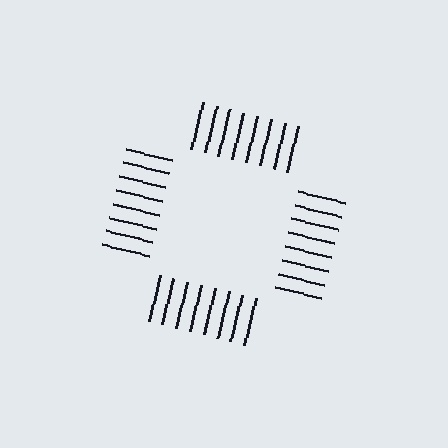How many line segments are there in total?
32 — 8 along each of the 4 edges.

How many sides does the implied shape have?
4 sides — the line-ends trace a square.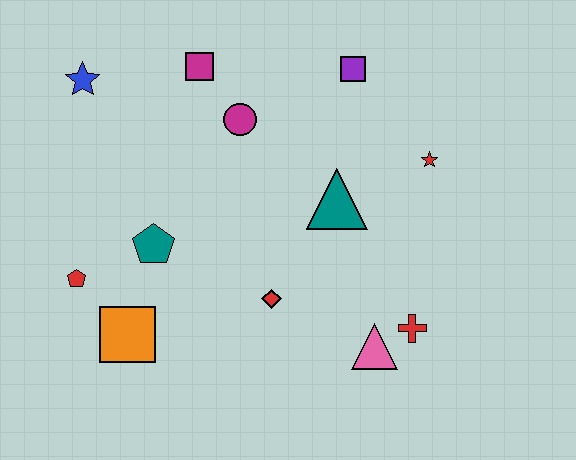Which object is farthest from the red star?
The red pentagon is farthest from the red star.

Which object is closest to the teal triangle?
The red star is closest to the teal triangle.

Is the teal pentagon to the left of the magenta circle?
Yes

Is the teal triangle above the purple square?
No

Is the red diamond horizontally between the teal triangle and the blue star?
Yes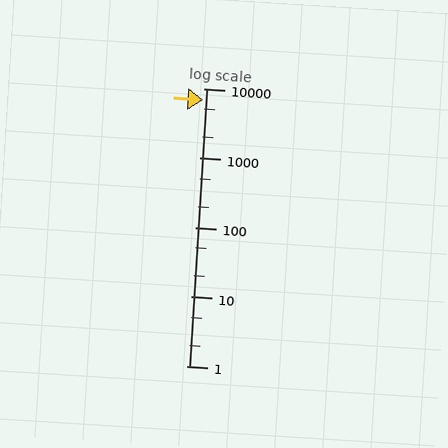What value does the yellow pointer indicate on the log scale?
The pointer indicates approximately 6900.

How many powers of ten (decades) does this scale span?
The scale spans 4 decades, from 1 to 10000.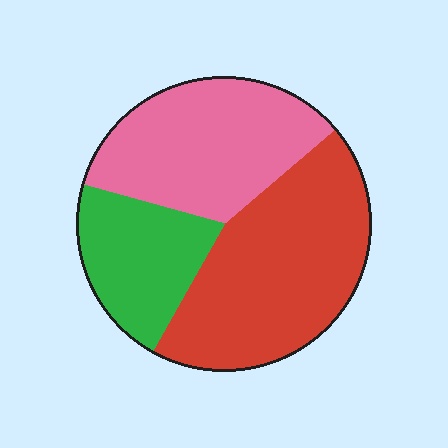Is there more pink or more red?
Red.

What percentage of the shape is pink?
Pink takes up between a quarter and a half of the shape.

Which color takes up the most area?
Red, at roughly 45%.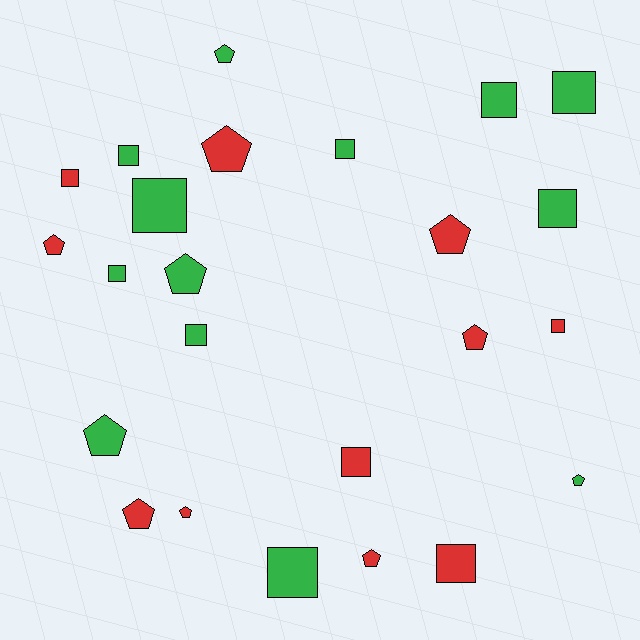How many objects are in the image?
There are 24 objects.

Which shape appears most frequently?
Square, with 13 objects.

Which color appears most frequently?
Green, with 13 objects.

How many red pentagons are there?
There are 7 red pentagons.